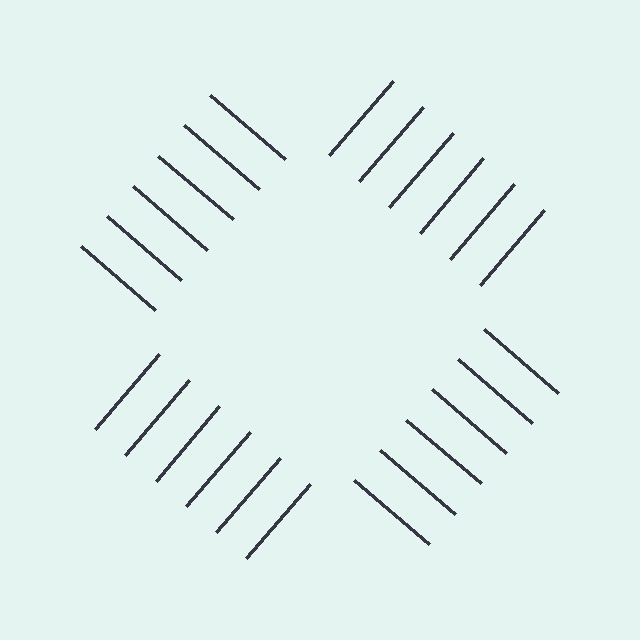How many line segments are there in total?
24 — 6 along each of the 4 edges.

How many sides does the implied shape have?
4 sides — the line-ends trace a square.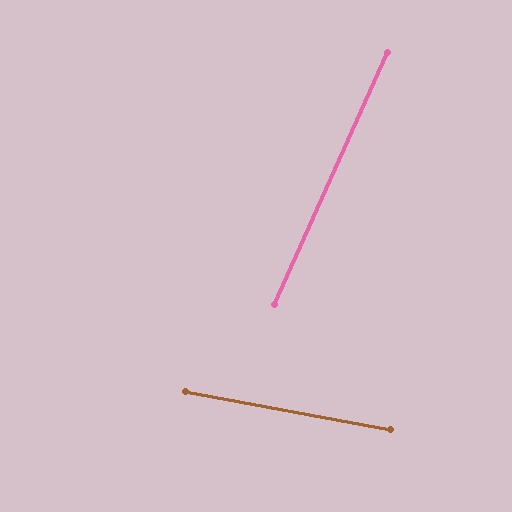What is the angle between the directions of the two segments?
Approximately 76 degrees.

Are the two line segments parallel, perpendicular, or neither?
Neither parallel nor perpendicular — they differ by about 76°.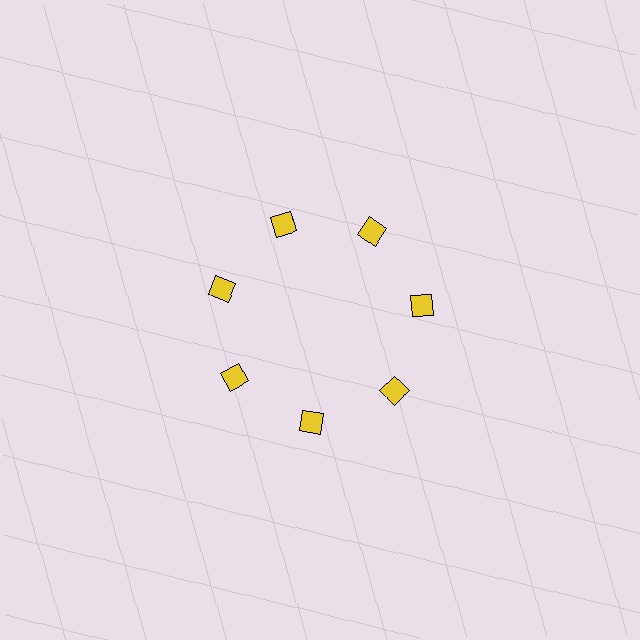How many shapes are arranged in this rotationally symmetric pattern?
There are 7 shapes, arranged in 7 groups of 1.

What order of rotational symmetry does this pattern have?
This pattern has 7-fold rotational symmetry.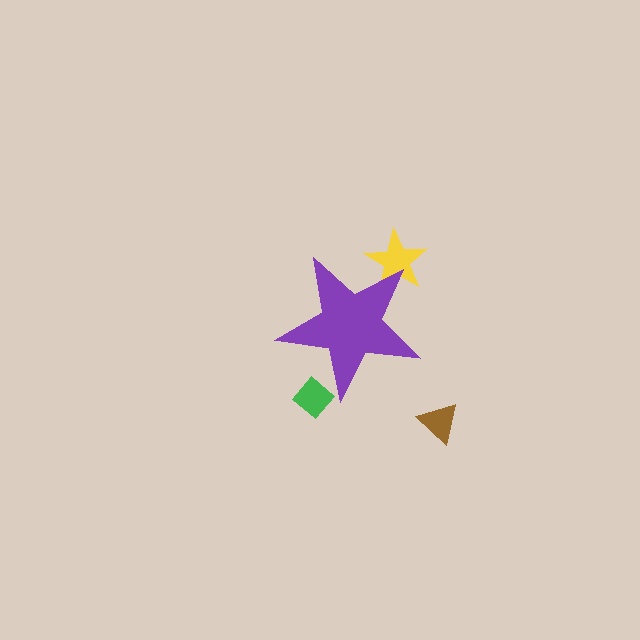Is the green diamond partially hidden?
Yes, the green diamond is partially hidden behind the purple star.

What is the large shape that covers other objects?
A purple star.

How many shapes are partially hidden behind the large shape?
2 shapes are partially hidden.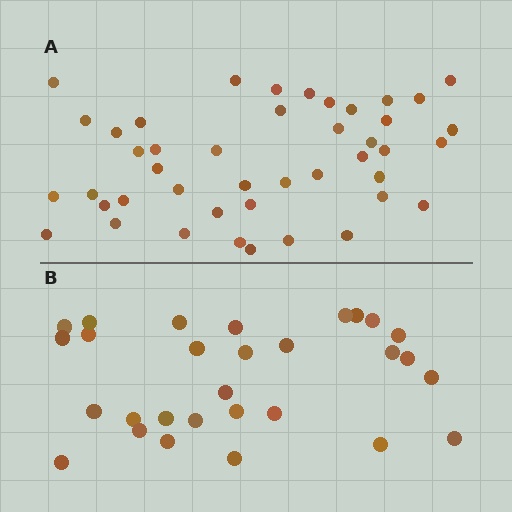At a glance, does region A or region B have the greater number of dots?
Region A (the top region) has more dots.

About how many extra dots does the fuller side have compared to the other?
Region A has approximately 15 more dots than region B.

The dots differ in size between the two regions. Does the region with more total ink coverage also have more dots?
No. Region B has more total ink coverage because its dots are larger, but region A actually contains more individual dots. Total area can be misleading — the number of items is what matters here.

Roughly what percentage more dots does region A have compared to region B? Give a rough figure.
About 50% more.